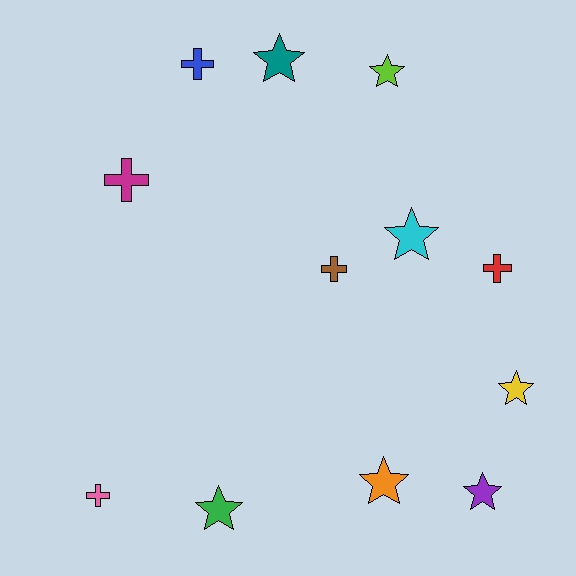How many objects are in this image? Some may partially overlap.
There are 12 objects.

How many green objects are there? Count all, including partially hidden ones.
There is 1 green object.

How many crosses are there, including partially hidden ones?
There are 5 crosses.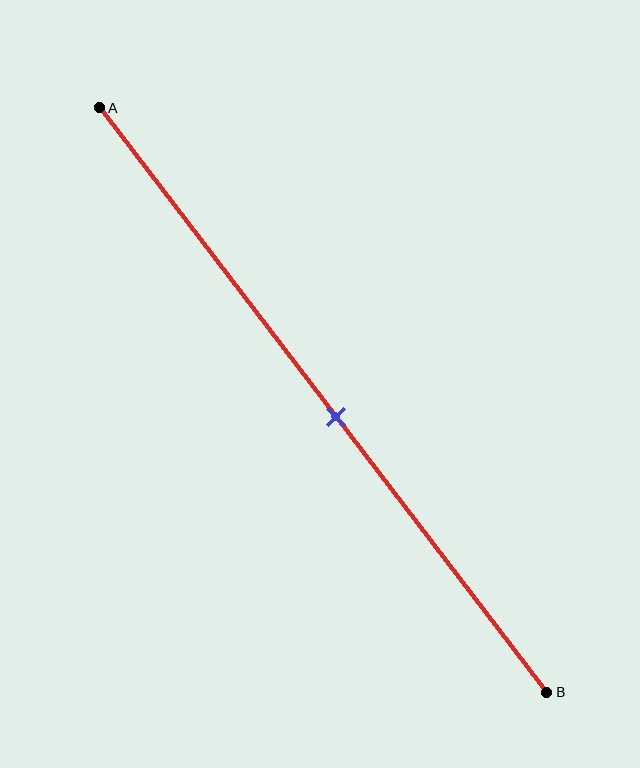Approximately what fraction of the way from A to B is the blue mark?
The blue mark is approximately 55% of the way from A to B.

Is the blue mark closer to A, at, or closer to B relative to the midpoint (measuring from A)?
The blue mark is approximately at the midpoint of segment AB.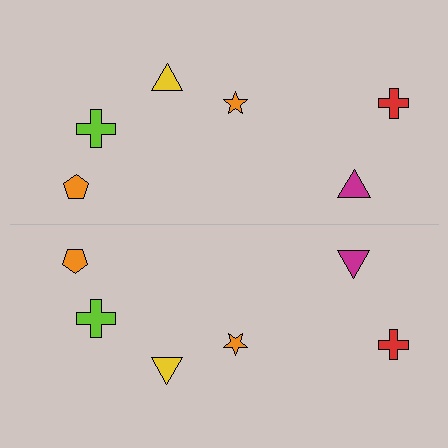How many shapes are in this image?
There are 12 shapes in this image.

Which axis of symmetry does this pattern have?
The pattern has a horizontal axis of symmetry running through the center of the image.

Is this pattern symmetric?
Yes, this pattern has bilateral (reflection) symmetry.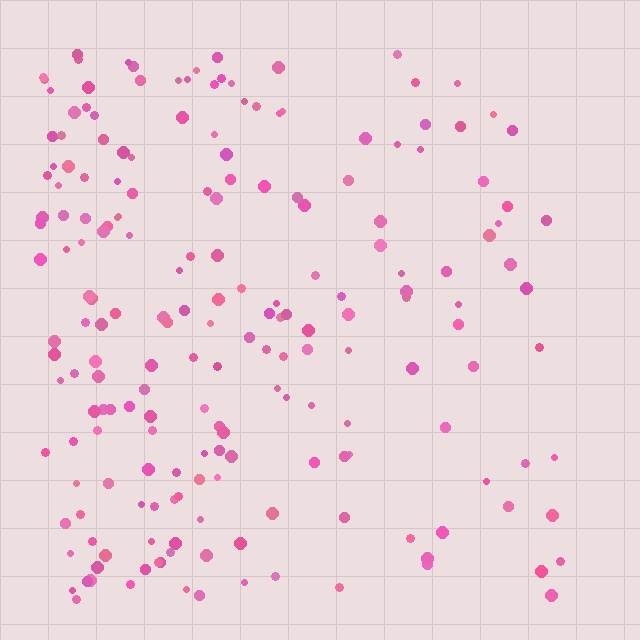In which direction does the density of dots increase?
From right to left, with the left side densest.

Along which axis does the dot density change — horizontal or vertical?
Horizontal.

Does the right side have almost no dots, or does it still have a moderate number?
Still a moderate number, just noticeably fewer than the left.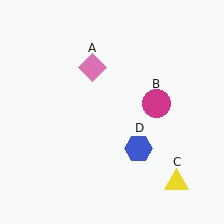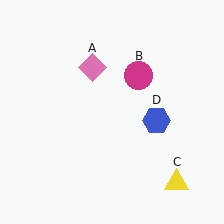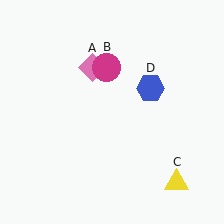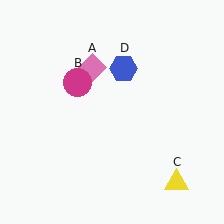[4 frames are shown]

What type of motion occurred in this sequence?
The magenta circle (object B), blue hexagon (object D) rotated counterclockwise around the center of the scene.